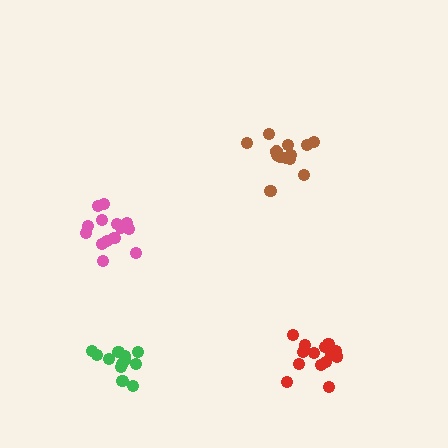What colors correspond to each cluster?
The clusters are colored: red, pink, brown, green.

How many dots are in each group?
Group 1: 15 dots, Group 2: 14 dots, Group 3: 14 dots, Group 4: 12 dots (55 total).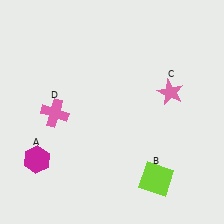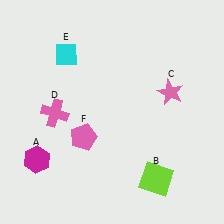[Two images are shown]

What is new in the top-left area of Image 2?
A cyan diamond (E) was added in the top-left area of Image 2.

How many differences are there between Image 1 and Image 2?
There are 2 differences between the two images.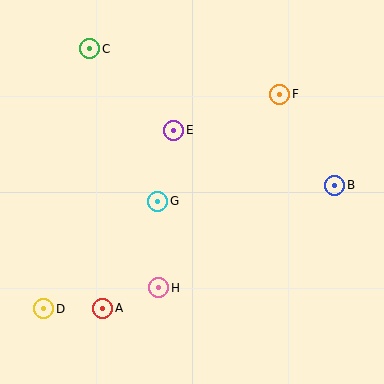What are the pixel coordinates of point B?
Point B is at (335, 185).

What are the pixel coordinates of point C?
Point C is at (90, 49).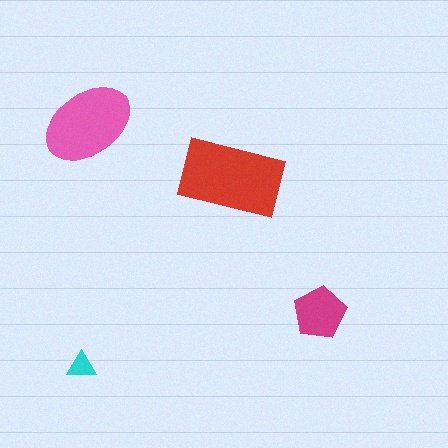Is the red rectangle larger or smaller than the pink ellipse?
Larger.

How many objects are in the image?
There are 4 objects in the image.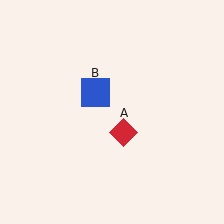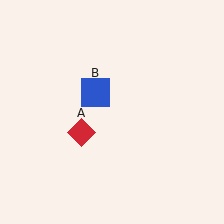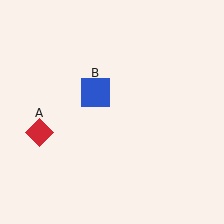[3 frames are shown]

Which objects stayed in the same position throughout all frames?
Blue square (object B) remained stationary.